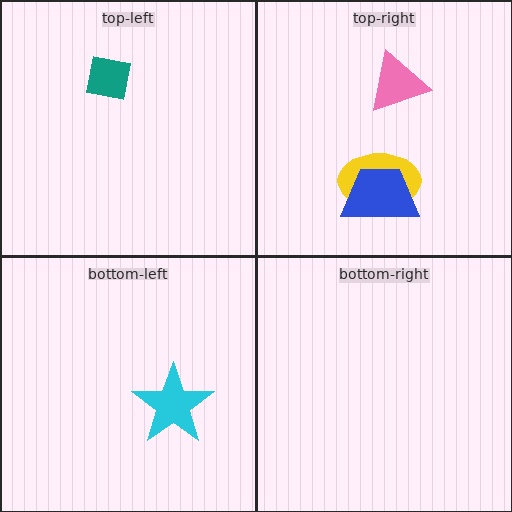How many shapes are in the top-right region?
3.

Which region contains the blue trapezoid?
The top-right region.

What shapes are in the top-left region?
The teal square.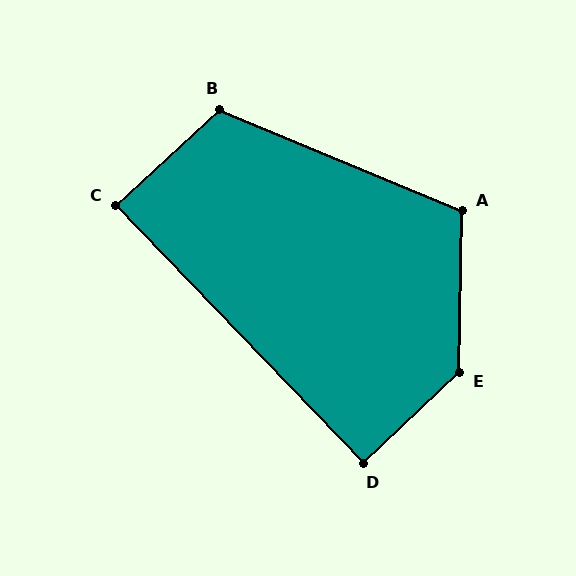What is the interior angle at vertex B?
Approximately 115 degrees (obtuse).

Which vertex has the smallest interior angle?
C, at approximately 89 degrees.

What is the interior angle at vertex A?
Approximately 111 degrees (obtuse).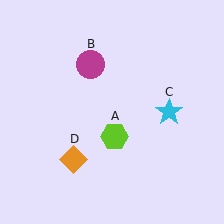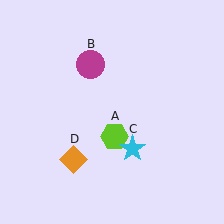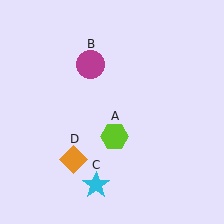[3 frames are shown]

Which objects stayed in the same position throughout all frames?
Lime hexagon (object A) and magenta circle (object B) and orange diamond (object D) remained stationary.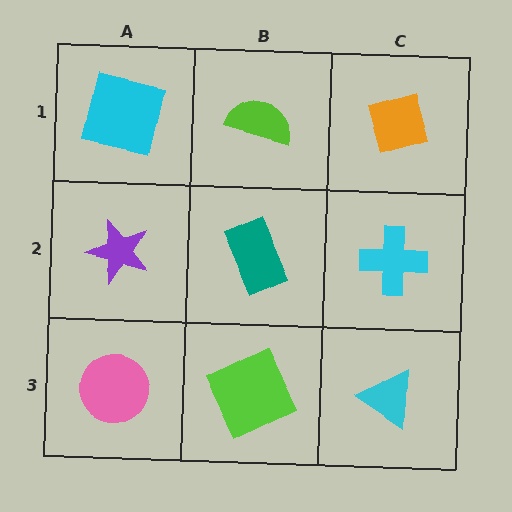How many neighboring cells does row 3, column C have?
2.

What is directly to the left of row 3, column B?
A pink circle.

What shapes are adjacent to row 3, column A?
A purple star (row 2, column A), a lime square (row 3, column B).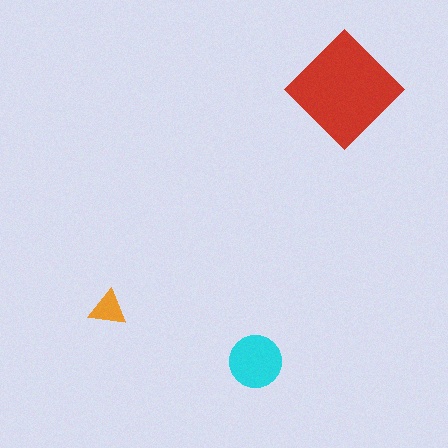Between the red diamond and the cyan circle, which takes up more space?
The red diamond.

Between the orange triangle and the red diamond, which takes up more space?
The red diamond.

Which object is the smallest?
The orange triangle.